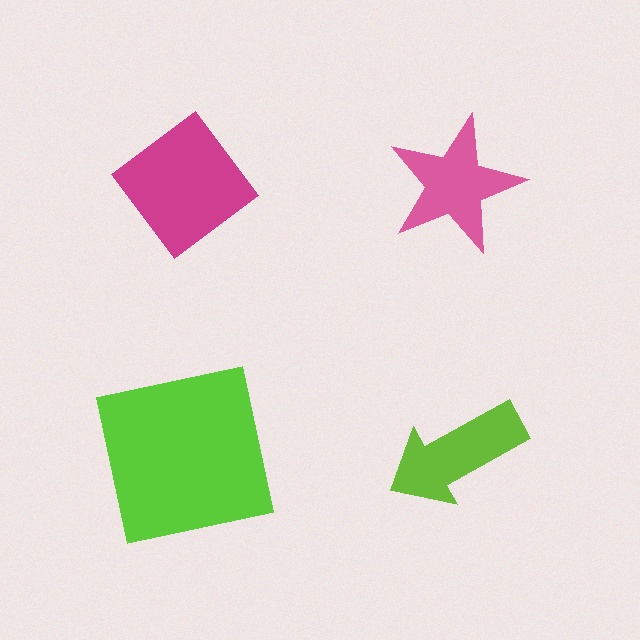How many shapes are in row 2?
2 shapes.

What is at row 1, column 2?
A pink star.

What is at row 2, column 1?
A lime square.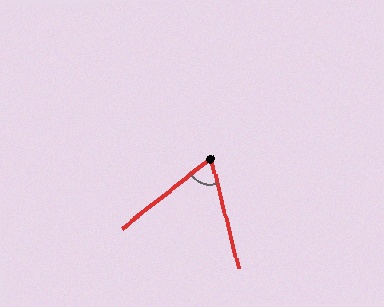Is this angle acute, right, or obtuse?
It is acute.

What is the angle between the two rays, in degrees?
Approximately 66 degrees.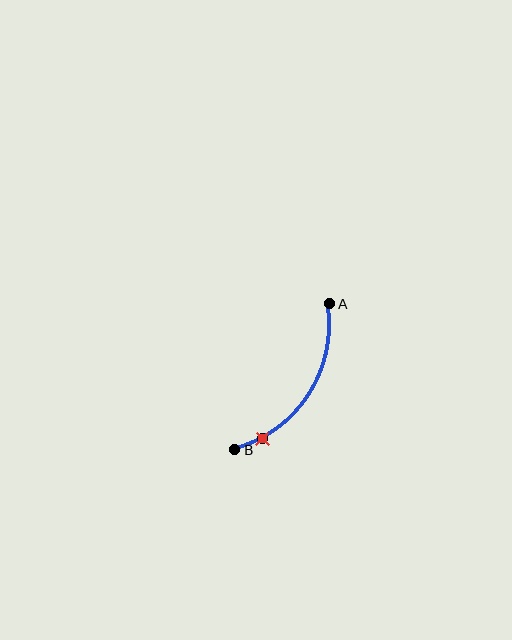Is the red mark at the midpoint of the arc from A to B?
No. The red mark lies on the arc but is closer to endpoint B. The arc midpoint would be at the point on the curve equidistant along the arc from both A and B.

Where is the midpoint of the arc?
The arc midpoint is the point on the curve farthest from the straight line joining A and B. It sits to the right of that line.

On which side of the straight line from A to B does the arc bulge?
The arc bulges to the right of the straight line connecting A and B.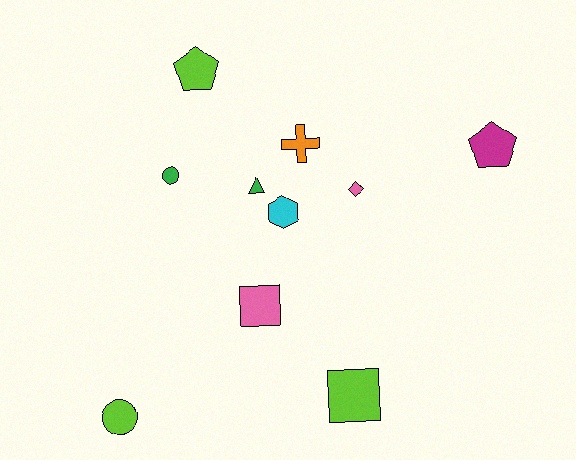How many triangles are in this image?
There is 1 triangle.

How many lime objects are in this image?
There are 3 lime objects.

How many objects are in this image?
There are 10 objects.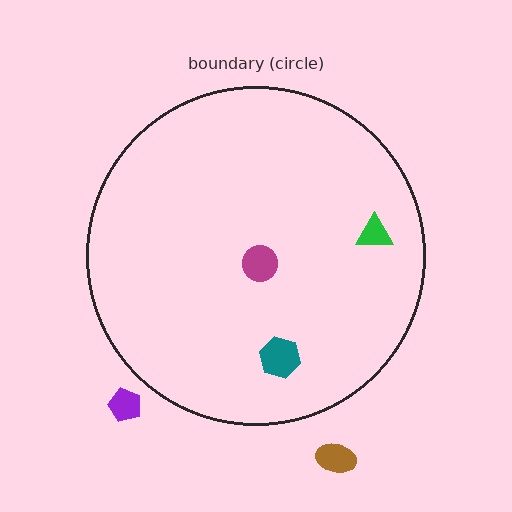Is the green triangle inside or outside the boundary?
Inside.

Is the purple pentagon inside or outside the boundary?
Outside.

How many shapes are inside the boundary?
3 inside, 2 outside.